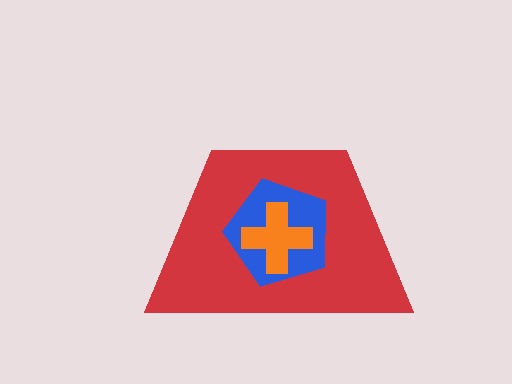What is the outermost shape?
The red trapezoid.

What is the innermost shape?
The orange cross.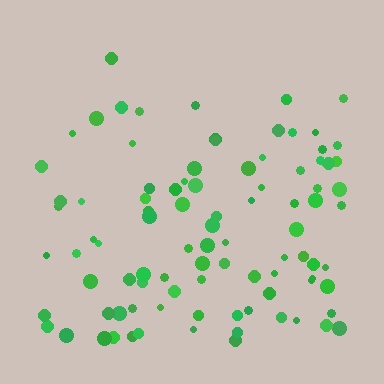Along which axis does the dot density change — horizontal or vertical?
Vertical.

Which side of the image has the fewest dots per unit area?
The top.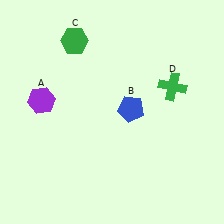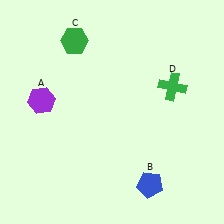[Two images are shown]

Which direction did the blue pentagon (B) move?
The blue pentagon (B) moved down.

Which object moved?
The blue pentagon (B) moved down.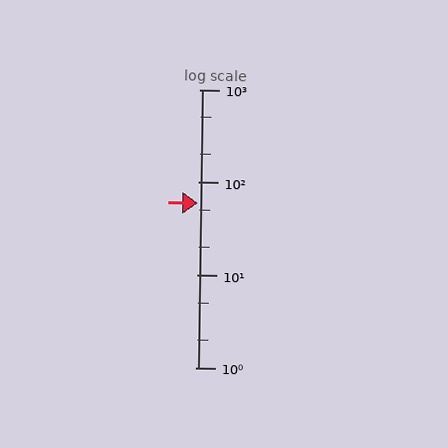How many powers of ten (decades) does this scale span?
The scale spans 3 decades, from 1 to 1000.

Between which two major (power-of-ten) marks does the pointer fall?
The pointer is between 10 and 100.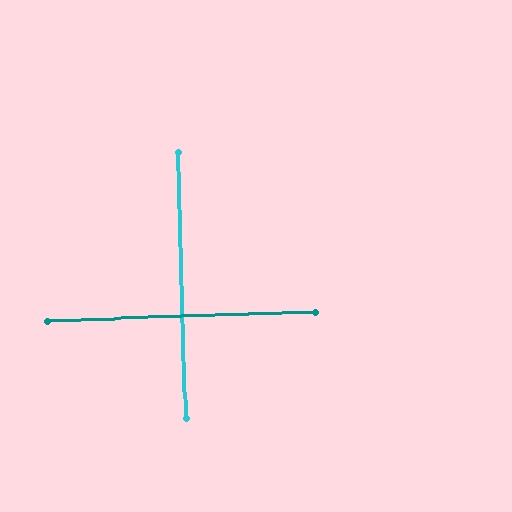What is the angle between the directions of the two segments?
Approximately 90 degrees.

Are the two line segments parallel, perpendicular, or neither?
Perpendicular — they meet at approximately 90°.